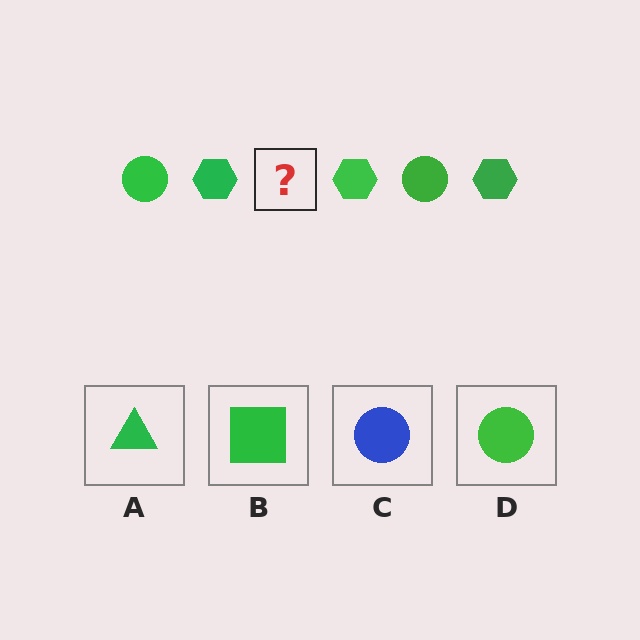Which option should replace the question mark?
Option D.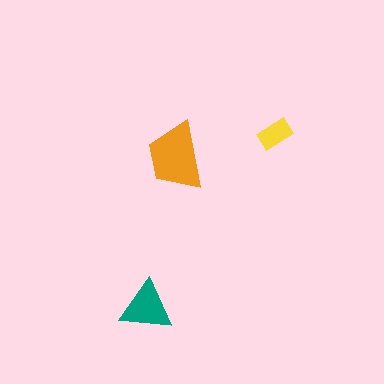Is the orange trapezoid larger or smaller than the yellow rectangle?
Larger.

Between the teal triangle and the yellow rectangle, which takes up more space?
The teal triangle.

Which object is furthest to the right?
The yellow rectangle is rightmost.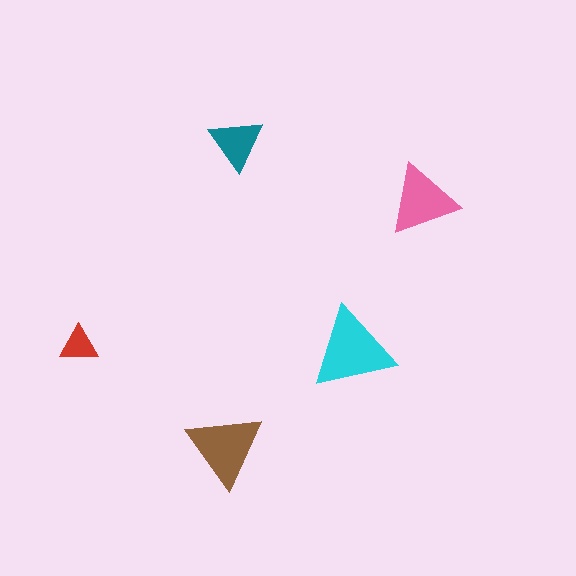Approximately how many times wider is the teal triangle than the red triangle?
About 1.5 times wider.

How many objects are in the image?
There are 5 objects in the image.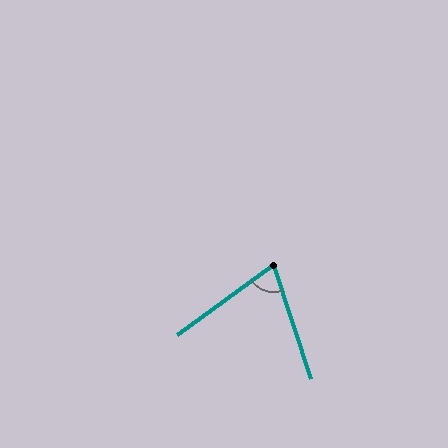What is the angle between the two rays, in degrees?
Approximately 72 degrees.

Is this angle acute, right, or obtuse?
It is acute.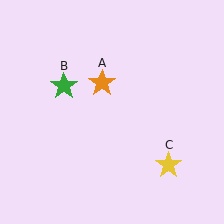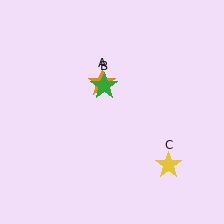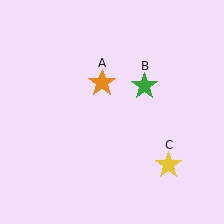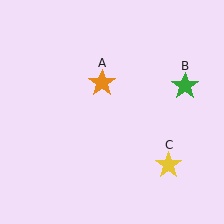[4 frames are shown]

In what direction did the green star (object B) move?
The green star (object B) moved right.